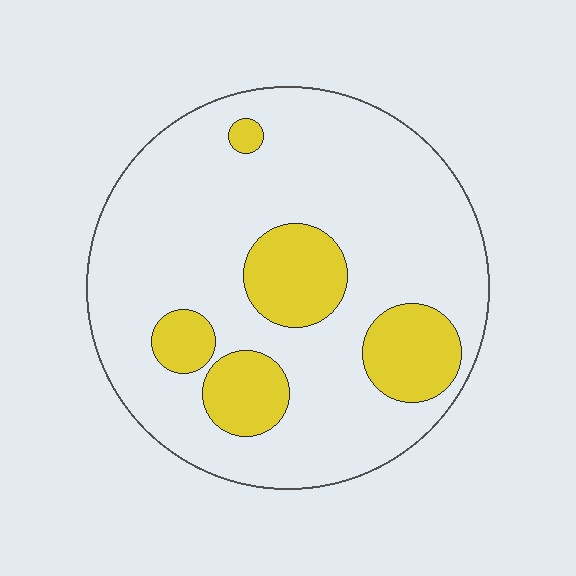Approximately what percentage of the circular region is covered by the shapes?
Approximately 20%.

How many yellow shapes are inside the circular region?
5.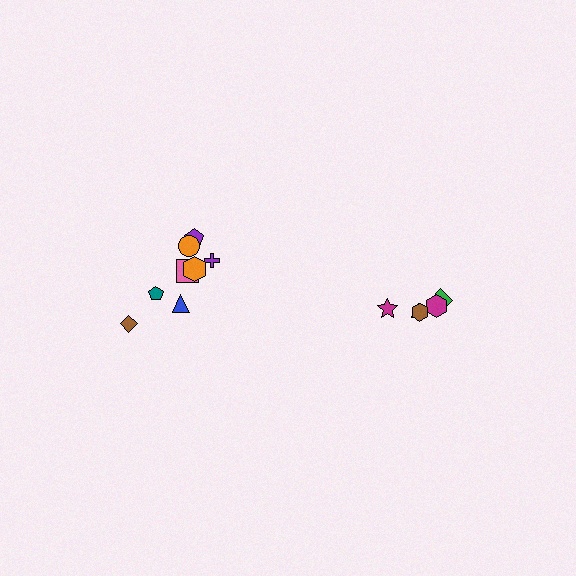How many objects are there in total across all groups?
There are 13 objects.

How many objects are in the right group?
There are 5 objects.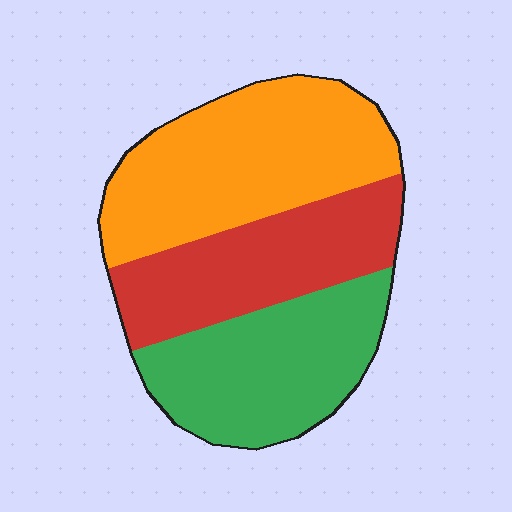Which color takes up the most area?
Orange, at roughly 40%.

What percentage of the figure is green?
Green takes up between a sixth and a third of the figure.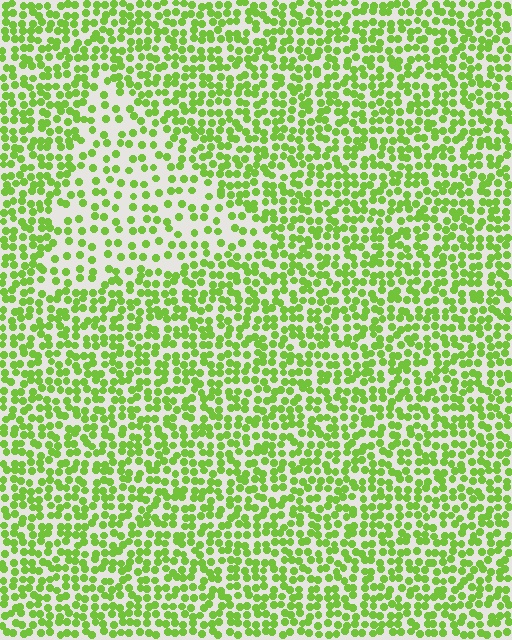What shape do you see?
I see a triangle.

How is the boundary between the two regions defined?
The boundary is defined by a change in element density (approximately 1.9x ratio). All elements are the same color, size, and shape.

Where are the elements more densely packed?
The elements are more densely packed outside the triangle boundary.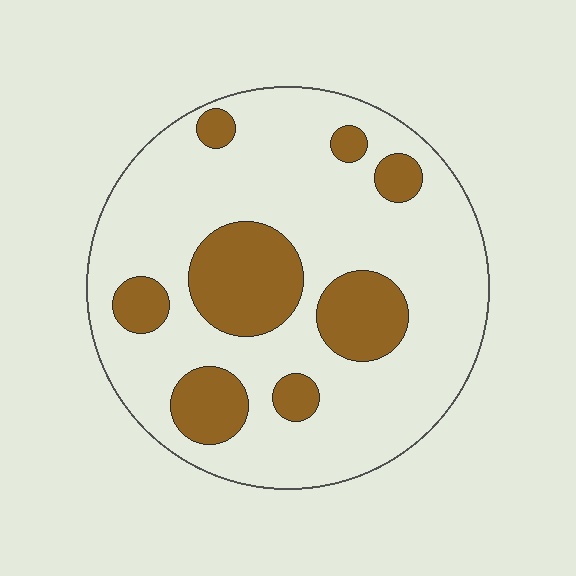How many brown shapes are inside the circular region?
8.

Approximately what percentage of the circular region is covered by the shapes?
Approximately 25%.